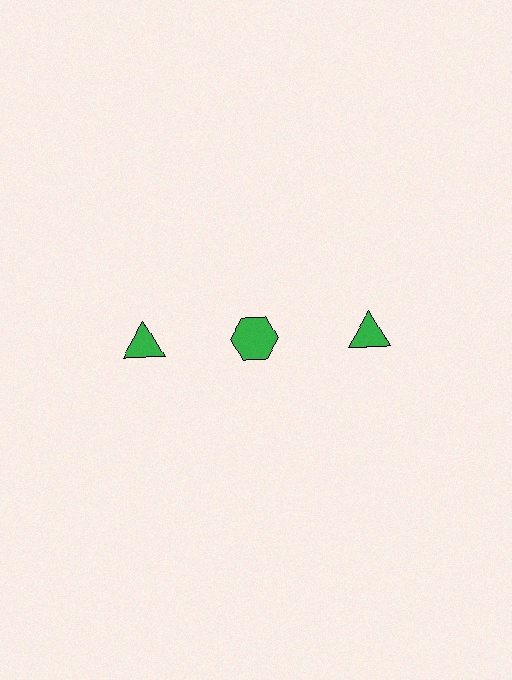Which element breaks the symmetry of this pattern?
The green hexagon in the top row, second from left column breaks the symmetry. All other shapes are green triangles.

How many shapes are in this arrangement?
There are 3 shapes arranged in a grid pattern.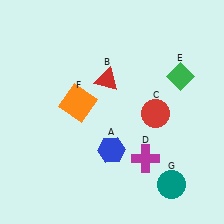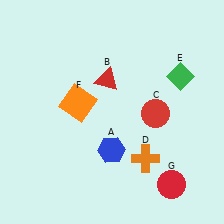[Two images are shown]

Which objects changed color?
D changed from magenta to orange. G changed from teal to red.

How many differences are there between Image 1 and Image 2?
There are 2 differences between the two images.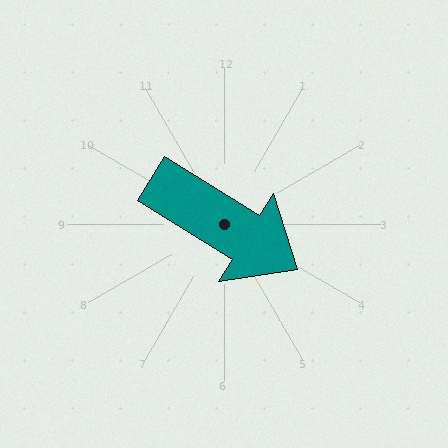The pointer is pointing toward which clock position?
Roughly 4 o'clock.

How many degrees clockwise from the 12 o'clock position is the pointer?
Approximately 122 degrees.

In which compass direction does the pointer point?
Southeast.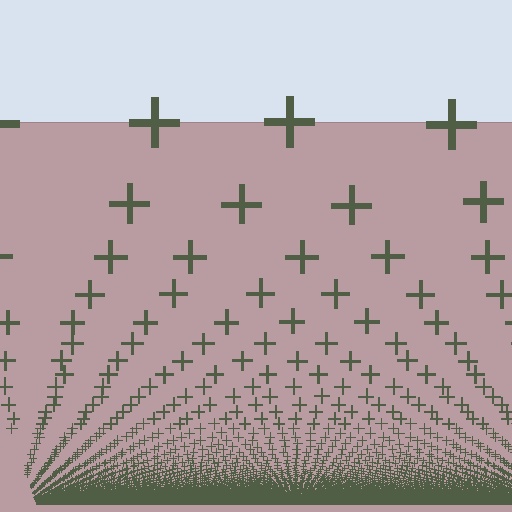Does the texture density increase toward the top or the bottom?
Density increases toward the bottom.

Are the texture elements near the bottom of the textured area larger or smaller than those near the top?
Smaller. The gradient is inverted — elements near the bottom are smaller and denser.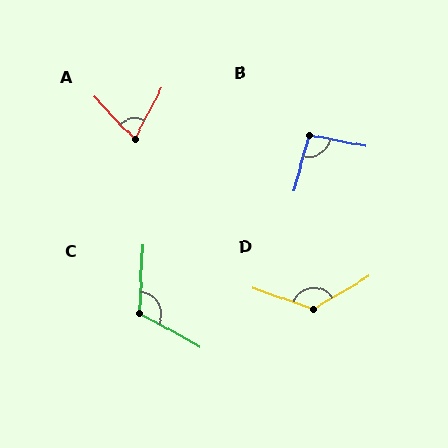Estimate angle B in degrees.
Approximately 94 degrees.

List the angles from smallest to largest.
A (71°), B (94°), C (116°), D (131°).